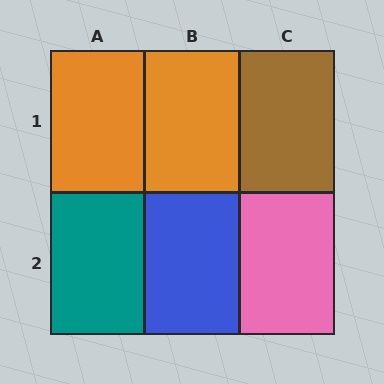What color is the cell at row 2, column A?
Teal.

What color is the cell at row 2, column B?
Blue.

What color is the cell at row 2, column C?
Pink.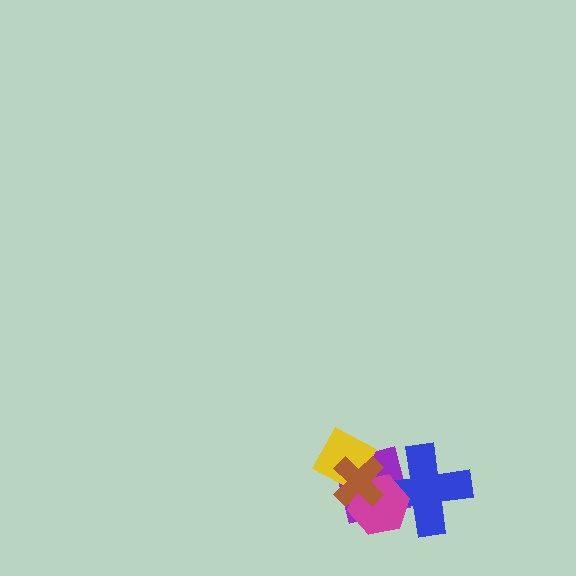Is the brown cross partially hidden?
No, no other shape covers it.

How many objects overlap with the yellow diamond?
3 objects overlap with the yellow diamond.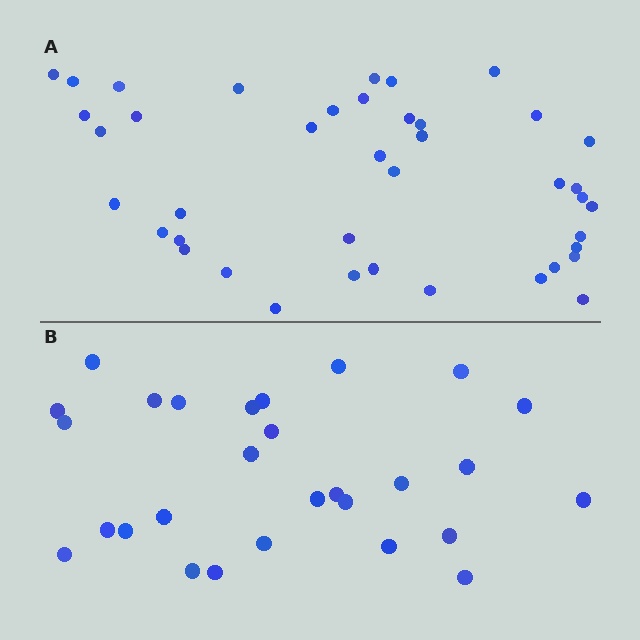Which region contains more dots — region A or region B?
Region A (the top region) has more dots.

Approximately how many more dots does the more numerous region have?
Region A has approximately 15 more dots than region B.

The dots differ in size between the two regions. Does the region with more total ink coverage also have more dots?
No. Region B has more total ink coverage because its dots are larger, but region A actually contains more individual dots. Total area can be misleading — the number of items is what matters here.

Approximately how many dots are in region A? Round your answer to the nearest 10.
About 40 dots. (The exact count is 41, which rounds to 40.)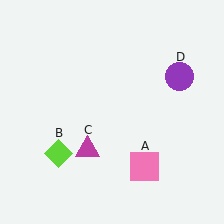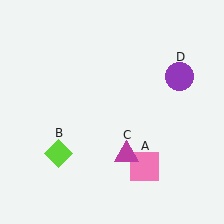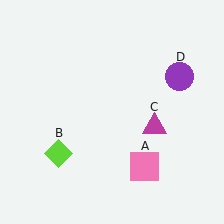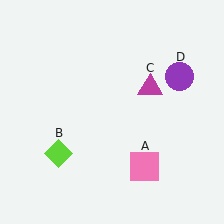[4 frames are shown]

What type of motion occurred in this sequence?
The magenta triangle (object C) rotated counterclockwise around the center of the scene.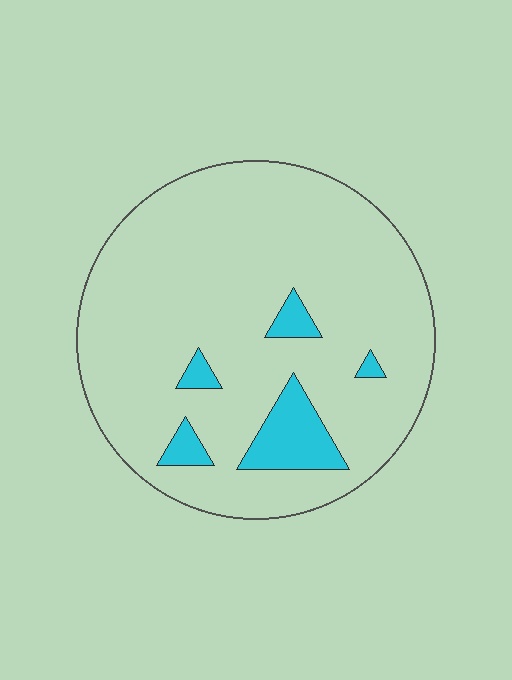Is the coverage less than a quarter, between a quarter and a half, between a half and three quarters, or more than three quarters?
Less than a quarter.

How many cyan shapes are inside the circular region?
5.